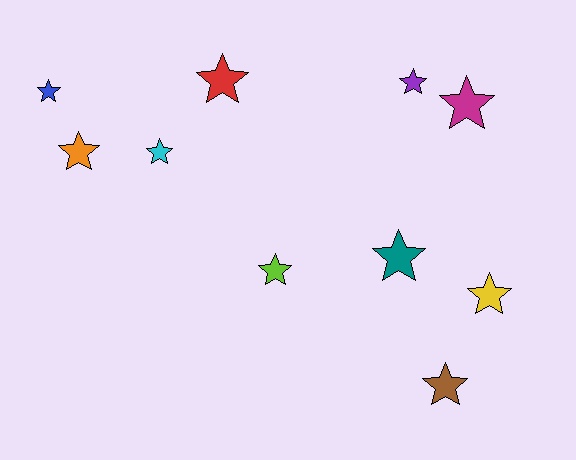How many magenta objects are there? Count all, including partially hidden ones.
There is 1 magenta object.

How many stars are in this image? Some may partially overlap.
There are 10 stars.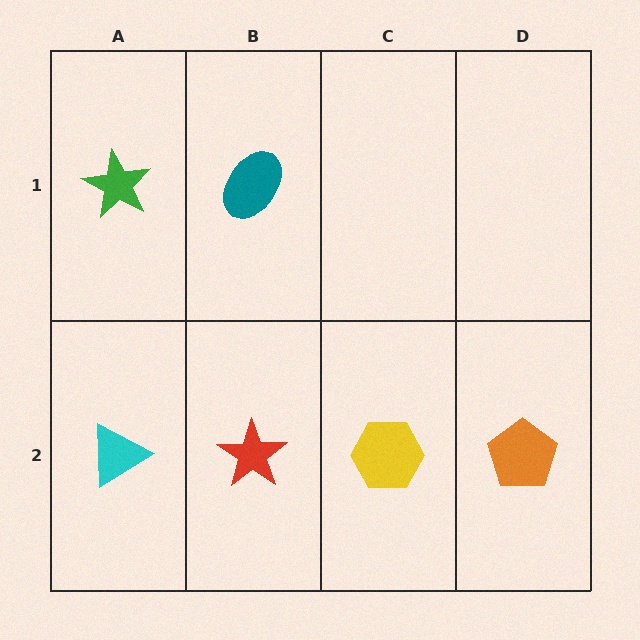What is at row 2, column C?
A yellow hexagon.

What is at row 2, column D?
An orange pentagon.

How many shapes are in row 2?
4 shapes.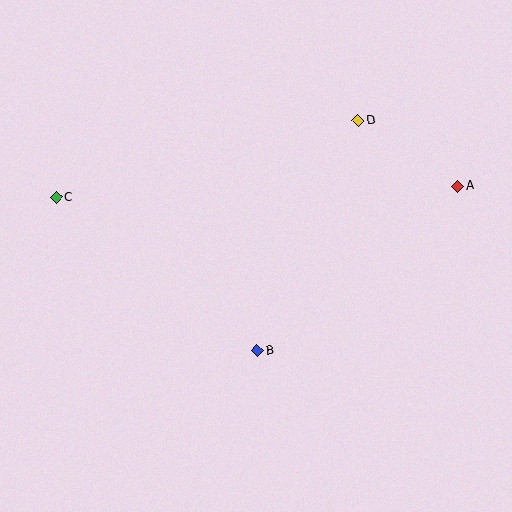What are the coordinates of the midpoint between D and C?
The midpoint between D and C is at (207, 159).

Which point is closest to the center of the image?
Point B at (257, 351) is closest to the center.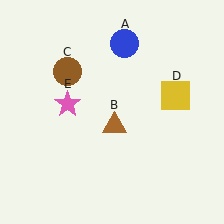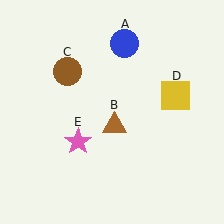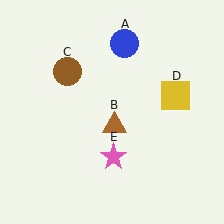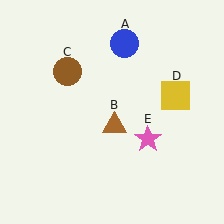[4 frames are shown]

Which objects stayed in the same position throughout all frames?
Blue circle (object A) and brown triangle (object B) and brown circle (object C) and yellow square (object D) remained stationary.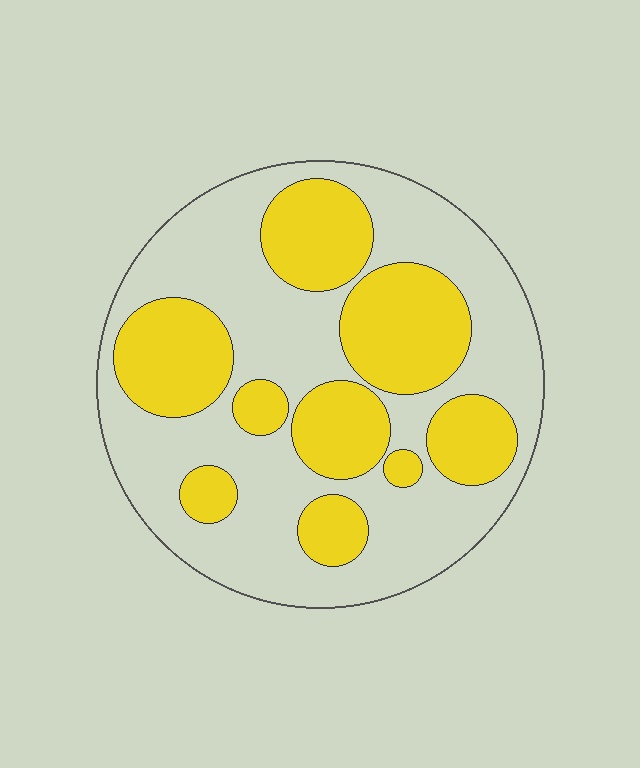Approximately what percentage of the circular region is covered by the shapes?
Approximately 40%.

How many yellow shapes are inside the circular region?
9.